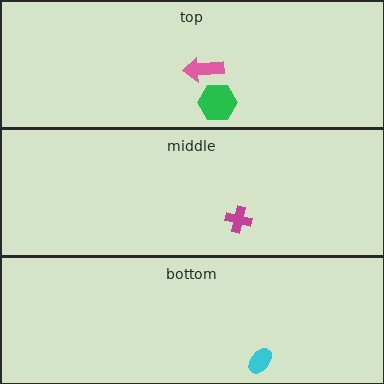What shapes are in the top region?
The green hexagon, the pink arrow.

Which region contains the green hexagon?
The top region.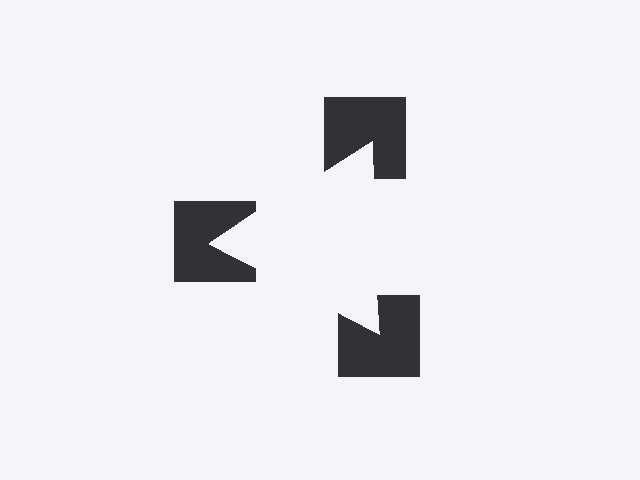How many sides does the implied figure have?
3 sides.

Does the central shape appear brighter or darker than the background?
It typically appears slightly brighter than the background, even though no actual brightness change is drawn.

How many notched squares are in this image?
There are 3 — one at each vertex of the illusory triangle.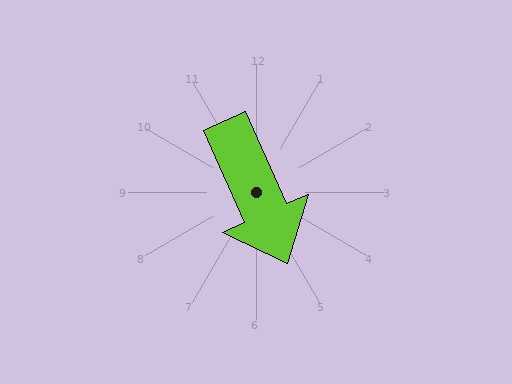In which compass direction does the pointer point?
Southeast.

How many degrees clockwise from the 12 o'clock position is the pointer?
Approximately 156 degrees.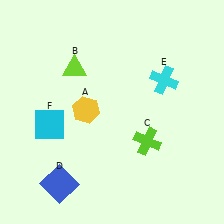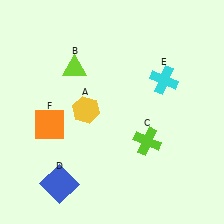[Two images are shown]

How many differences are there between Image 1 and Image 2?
There is 1 difference between the two images.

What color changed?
The square (F) changed from cyan in Image 1 to orange in Image 2.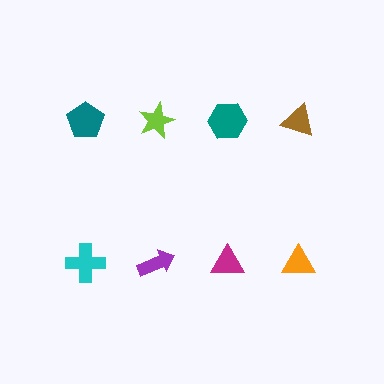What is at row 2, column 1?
A cyan cross.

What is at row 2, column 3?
A magenta triangle.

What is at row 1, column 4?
A brown triangle.